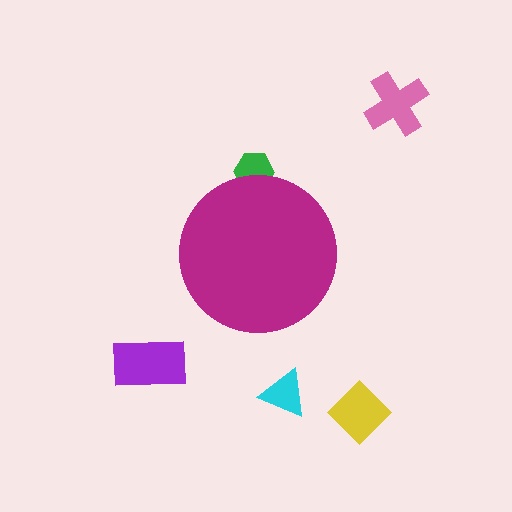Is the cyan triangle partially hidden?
No, the cyan triangle is fully visible.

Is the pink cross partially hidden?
No, the pink cross is fully visible.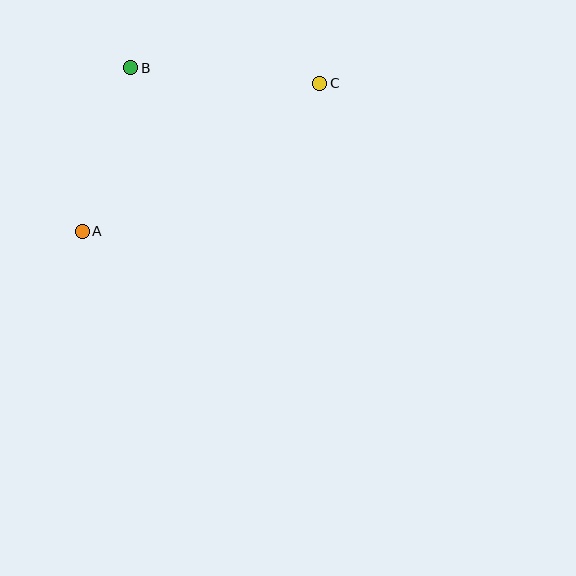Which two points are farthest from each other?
Points A and C are farthest from each other.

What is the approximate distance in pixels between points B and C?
The distance between B and C is approximately 189 pixels.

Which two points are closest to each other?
Points A and B are closest to each other.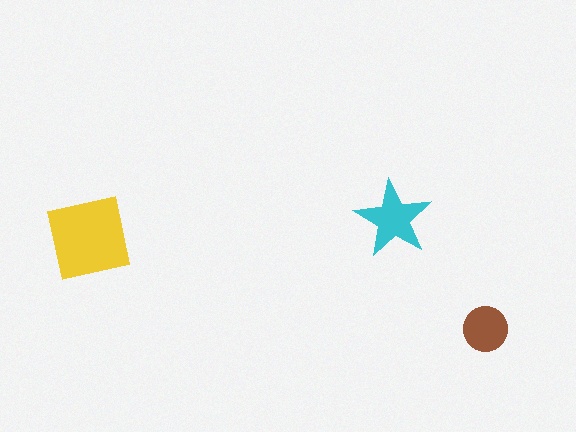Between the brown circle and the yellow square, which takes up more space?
The yellow square.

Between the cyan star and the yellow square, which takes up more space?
The yellow square.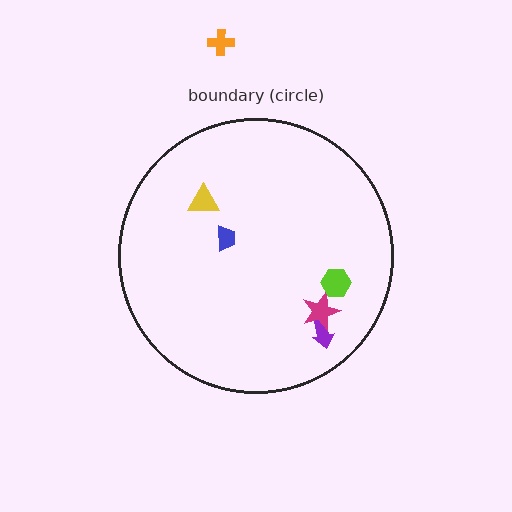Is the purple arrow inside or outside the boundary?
Inside.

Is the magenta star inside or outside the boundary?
Inside.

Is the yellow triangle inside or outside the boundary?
Inside.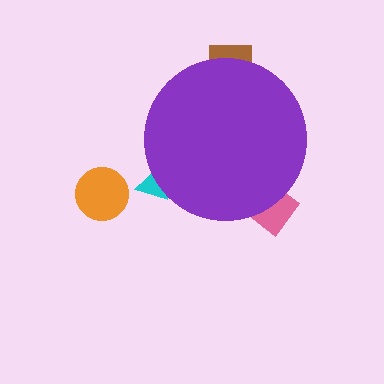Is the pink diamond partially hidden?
Yes, the pink diamond is partially hidden behind the purple circle.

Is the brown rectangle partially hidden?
Yes, the brown rectangle is partially hidden behind the purple circle.